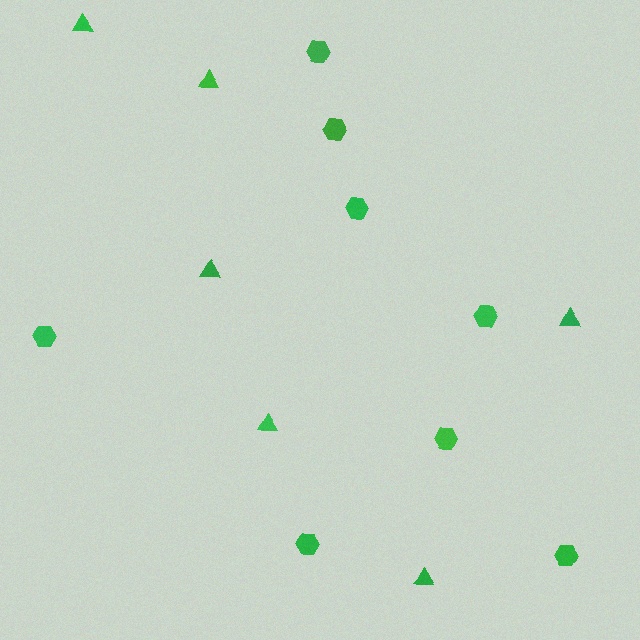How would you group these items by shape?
There are 2 groups: one group of triangles (6) and one group of hexagons (8).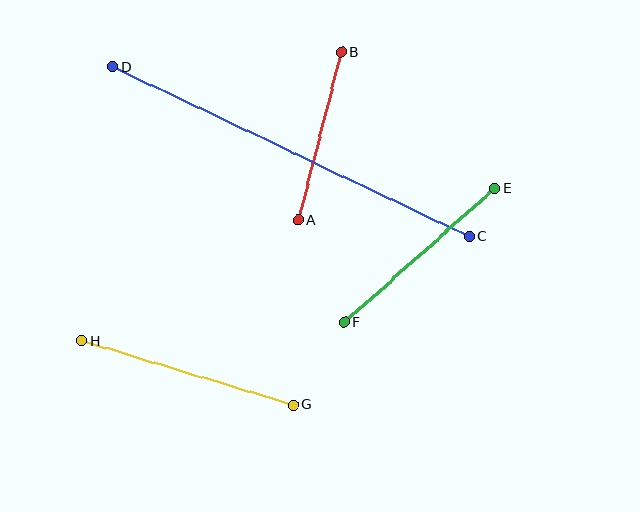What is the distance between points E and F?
The distance is approximately 201 pixels.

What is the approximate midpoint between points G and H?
The midpoint is at approximately (187, 373) pixels.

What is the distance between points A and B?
The distance is approximately 173 pixels.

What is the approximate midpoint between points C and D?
The midpoint is at approximately (291, 152) pixels.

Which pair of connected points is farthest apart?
Points C and D are farthest apart.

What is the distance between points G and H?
The distance is approximately 222 pixels.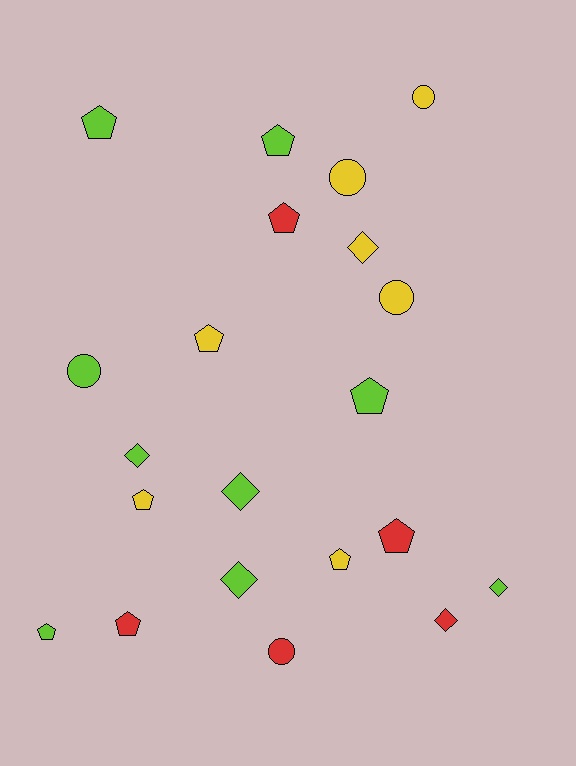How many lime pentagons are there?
There are 4 lime pentagons.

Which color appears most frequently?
Lime, with 9 objects.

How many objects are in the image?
There are 21 objects.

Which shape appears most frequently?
Pentagon, with 10 objects.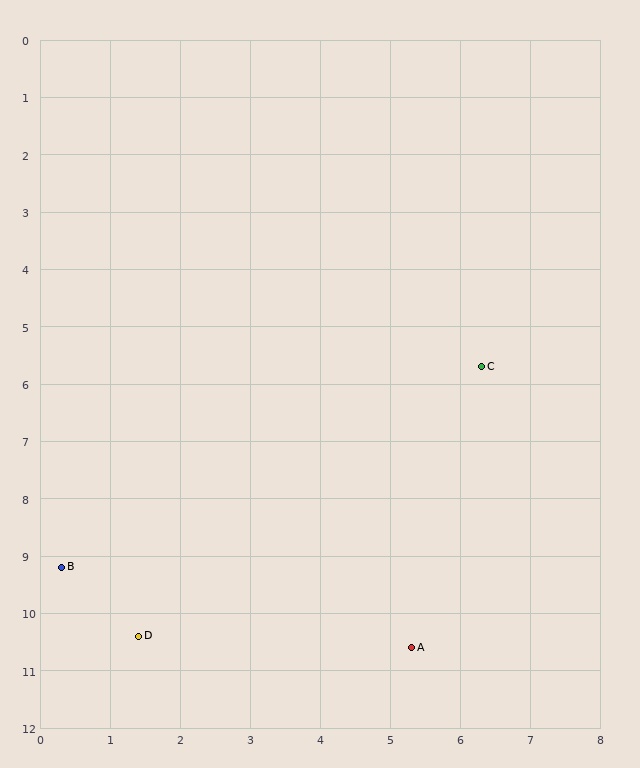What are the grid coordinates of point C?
Point C is at approximately (6.3, 5.7).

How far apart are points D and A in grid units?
Points D and A are about 3.9 grid units apart.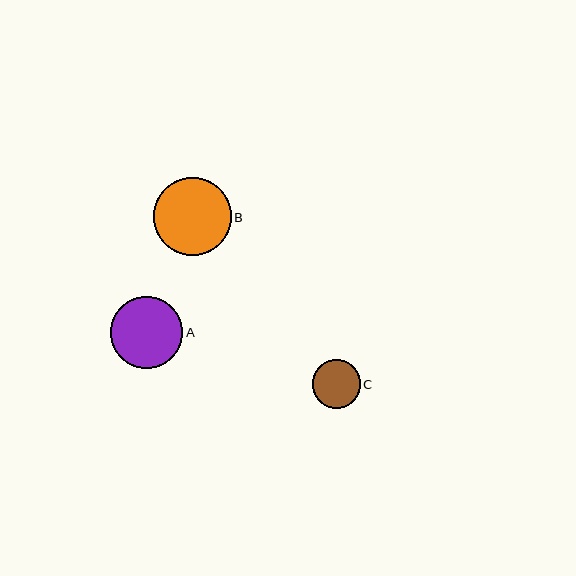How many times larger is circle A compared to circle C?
Circle A is approximately 1.5 times the size of circle C.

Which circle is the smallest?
Circle C is the smallest with a size of approximately 48 pixels.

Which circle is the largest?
Circle B is the largest with a size of approximately 77 pixels.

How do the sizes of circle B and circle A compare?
Circle B and circle A are approximately the same size.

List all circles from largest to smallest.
From largest to smallest: B, A, C.